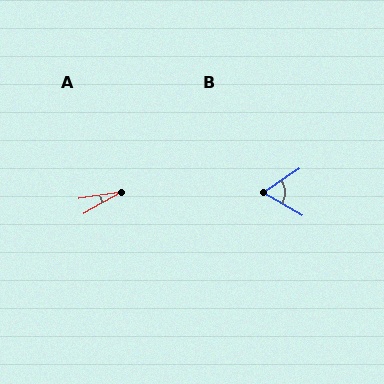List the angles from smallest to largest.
A (20°), B (64°).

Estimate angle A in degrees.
Approximately 20 degrees.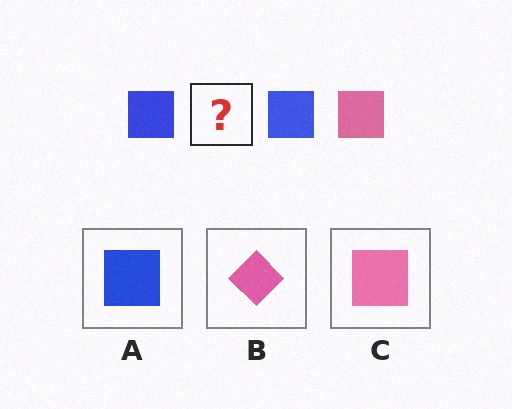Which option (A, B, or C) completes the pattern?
C.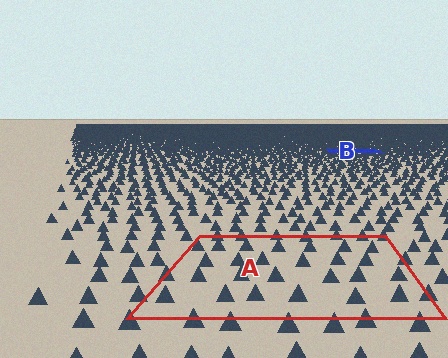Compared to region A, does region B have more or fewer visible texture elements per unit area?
Region B has more texture elements per unit area — they are packed more densely because it is farther away.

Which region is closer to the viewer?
Region A is closer. The texture elements there are larger and more spread out.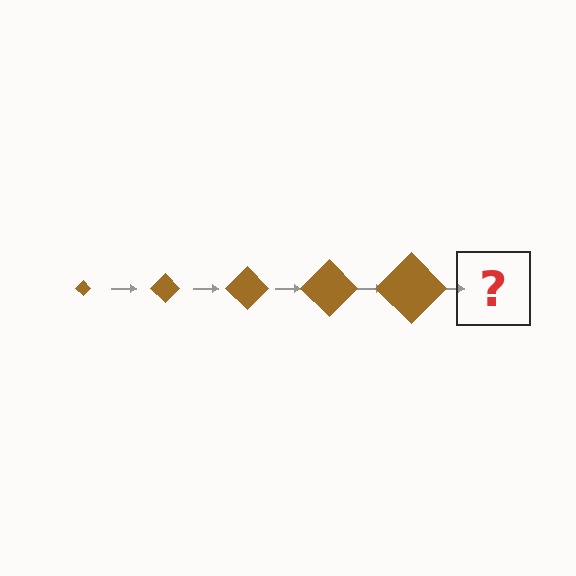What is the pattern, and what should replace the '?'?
The pattern is that the diamond gets progressively larger each step. The '?' should be a brown diamond, larger than the previous one.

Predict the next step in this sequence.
The next step is a brown diamond, larger than the previous one.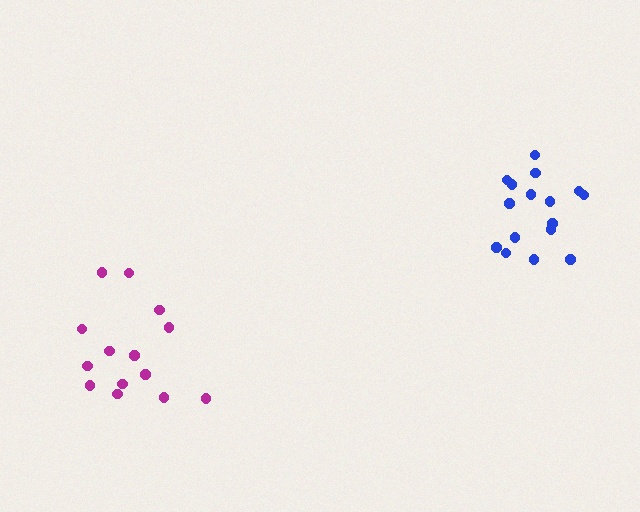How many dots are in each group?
Group 1: 16 dots, Group 2: 14 dots (30 total).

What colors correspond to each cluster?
The clusters are colored: blue, magenta.